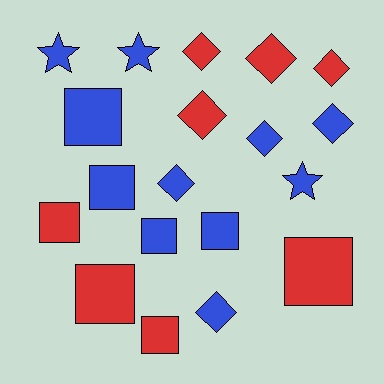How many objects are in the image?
There are 19 objects.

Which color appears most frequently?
Blue, with 11 objects.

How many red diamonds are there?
There are 4 red diamonds.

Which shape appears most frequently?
Square, with 8 objects.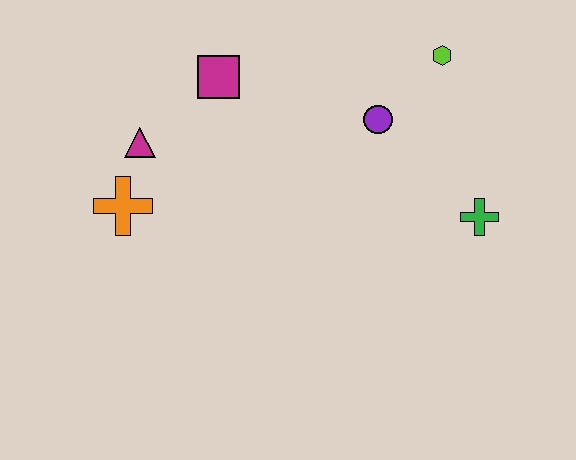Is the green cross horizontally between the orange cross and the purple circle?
No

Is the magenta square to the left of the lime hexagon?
Yes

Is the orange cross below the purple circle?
Yes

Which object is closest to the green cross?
The purple circle is closest to the green cross.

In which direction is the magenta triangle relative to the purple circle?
The magenta triangle is to the left of the purple circle.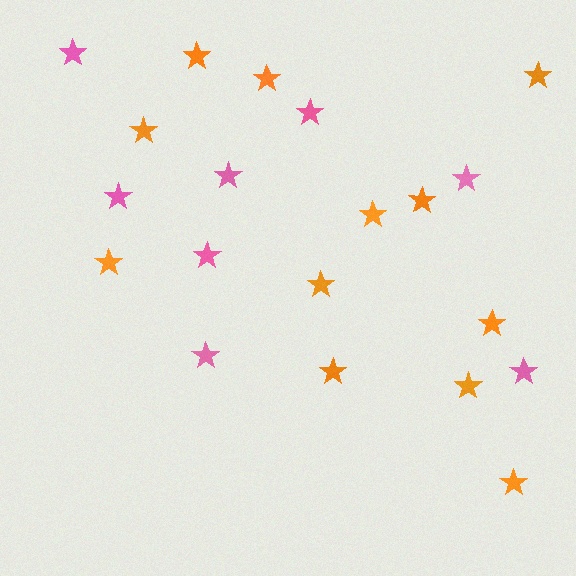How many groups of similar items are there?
There are 2 groups: one group of pink stars (8) and one group of orange stars (12).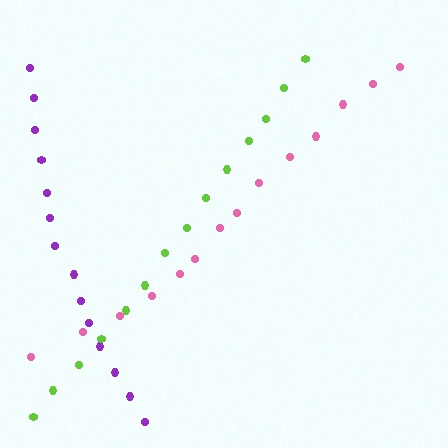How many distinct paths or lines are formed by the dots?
There are 3 distinct paths.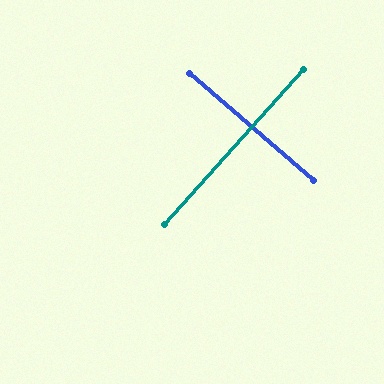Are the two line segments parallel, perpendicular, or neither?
Perpendicular — they meet at approximately 89°.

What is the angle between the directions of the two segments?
Approximately 89 degrees.